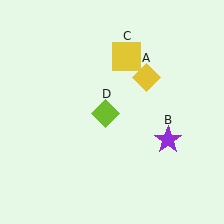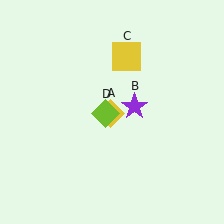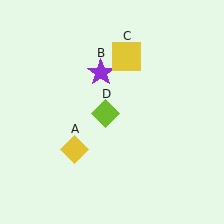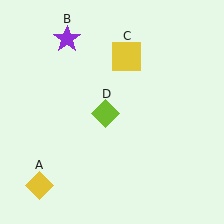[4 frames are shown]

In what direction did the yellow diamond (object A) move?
The yellow diamond (object A) moved down and to the left.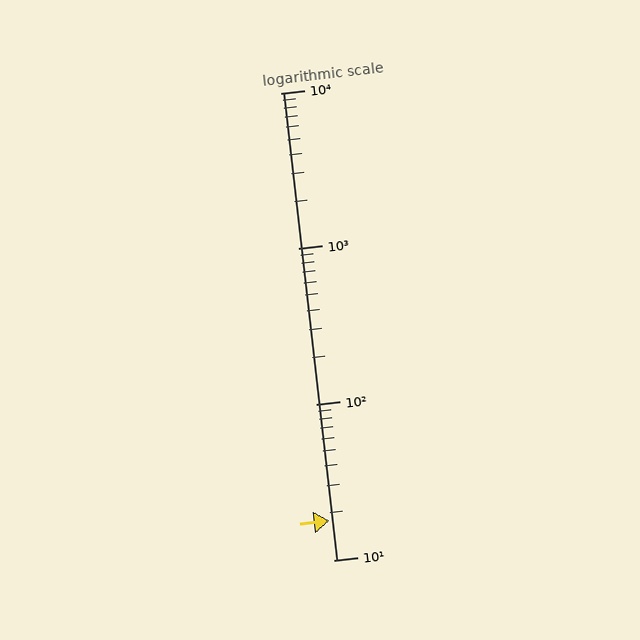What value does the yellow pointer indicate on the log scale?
The pointer indicates approximately 18.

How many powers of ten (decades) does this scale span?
The scale spans 3 decades, from 10 to 10000.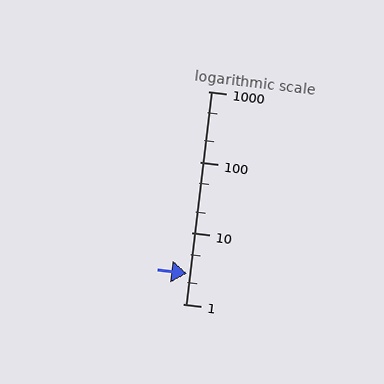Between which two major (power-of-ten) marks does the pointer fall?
The pointer is between 1 and 10.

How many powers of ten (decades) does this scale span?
The scale spans 3 decades, from 1 to 1000.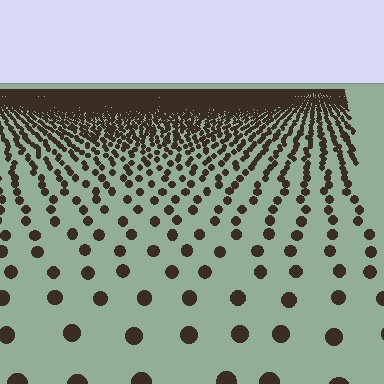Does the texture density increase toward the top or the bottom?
Density increases toward the top.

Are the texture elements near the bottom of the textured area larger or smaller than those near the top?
Larger. Near the bottom, elements are closer to the viewer and appear at a bigger on-screen size.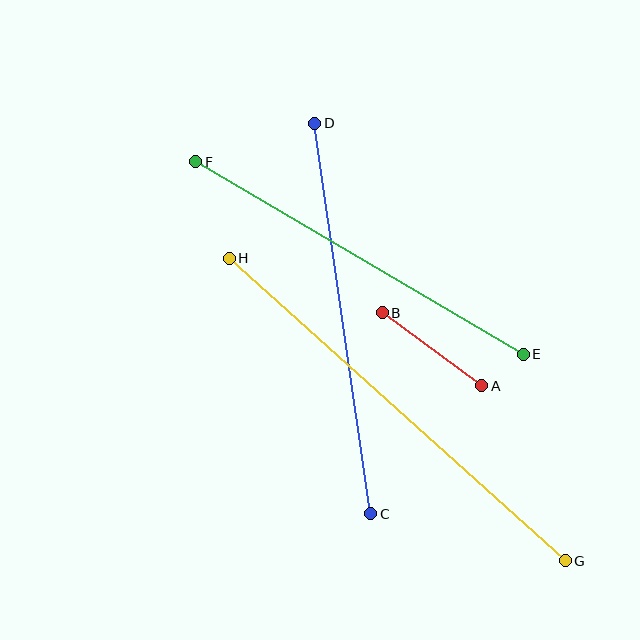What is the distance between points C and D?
The distance is approximately 395 pixels.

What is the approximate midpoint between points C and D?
The midpoint is at approximately (343, 319) pixels.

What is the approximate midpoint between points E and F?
The midpoint is at approximately (359, 258) pixels.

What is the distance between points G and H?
The distance is approximately 452 pixels.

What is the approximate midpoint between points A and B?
The midpoint is at approximately (432, 349) pixels.